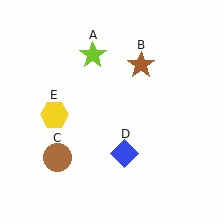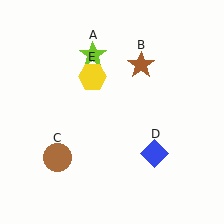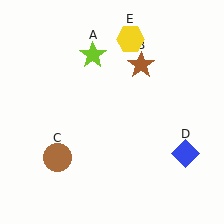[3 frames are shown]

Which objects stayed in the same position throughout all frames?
Lime star (object A) and brown star (object B) and brown circle (object C) remained stationary.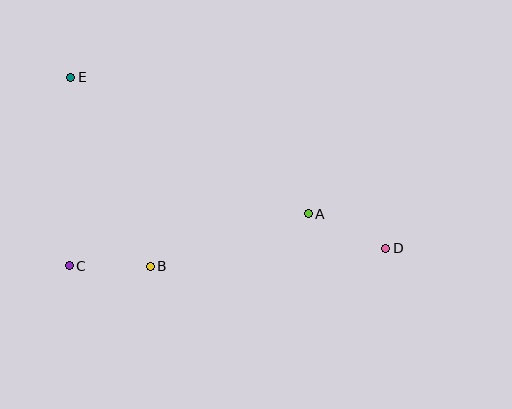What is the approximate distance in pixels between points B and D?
The distance between B and D is approximately 236 pixels.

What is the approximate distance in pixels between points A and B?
The distance between A and B is approximately 167 pixels.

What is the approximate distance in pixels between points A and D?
The distance between A and D is approximately 85 pixels.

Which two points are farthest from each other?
Points D and E are farthest from each other.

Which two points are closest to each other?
Points B and C are closest to each other.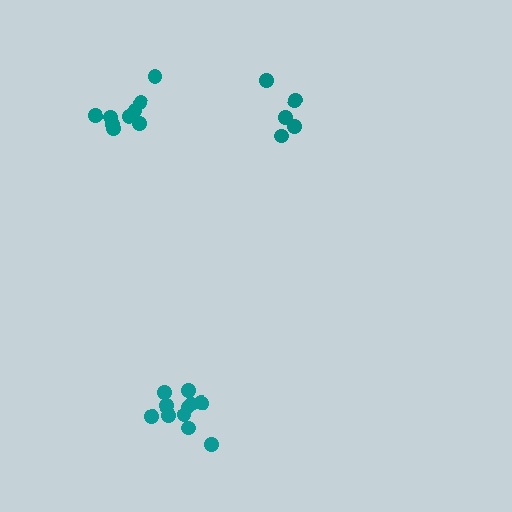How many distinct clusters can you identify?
There are 3 distinct clusters.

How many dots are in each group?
Group 1: 5 dots, Group 2: 11 dots, Group 3: 10 dots (26 total).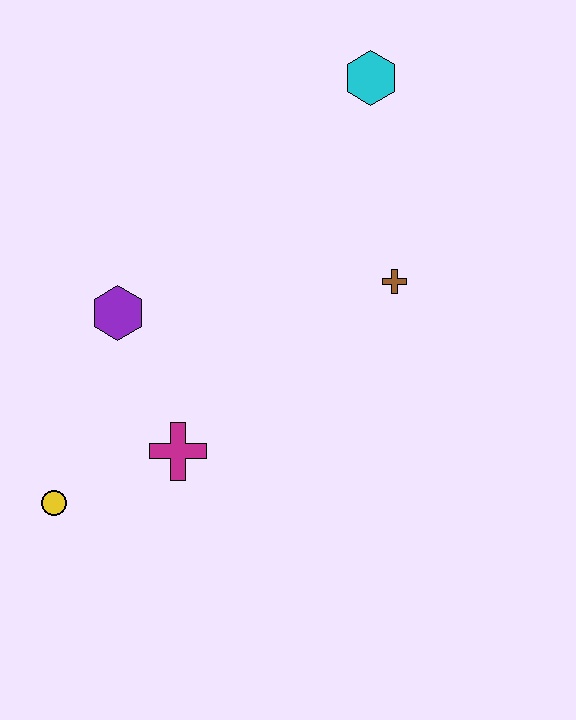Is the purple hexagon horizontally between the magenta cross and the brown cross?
No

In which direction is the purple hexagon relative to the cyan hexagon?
The purple hexagon is to the left of the cyan hexagon.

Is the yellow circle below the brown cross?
Yes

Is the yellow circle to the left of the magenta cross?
Yes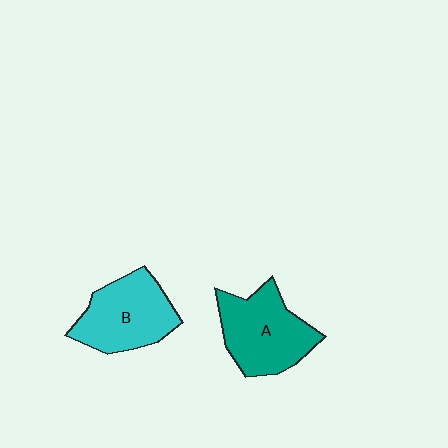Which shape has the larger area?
Shape A (teal).